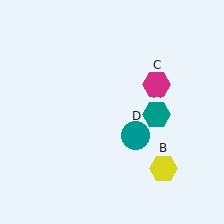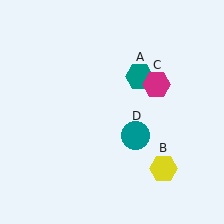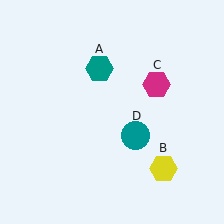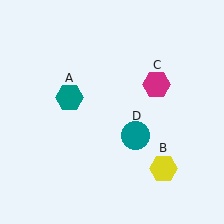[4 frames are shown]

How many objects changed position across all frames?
1 object changed position: teal hexagon (object A).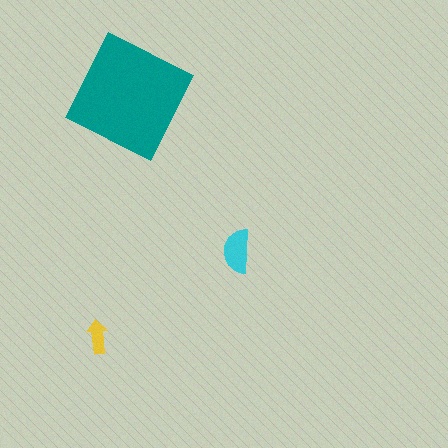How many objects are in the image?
There are 3 objects in the image.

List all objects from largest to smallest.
The teal square, the cyan semicircle, the yellow arrow.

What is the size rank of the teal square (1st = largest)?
1st.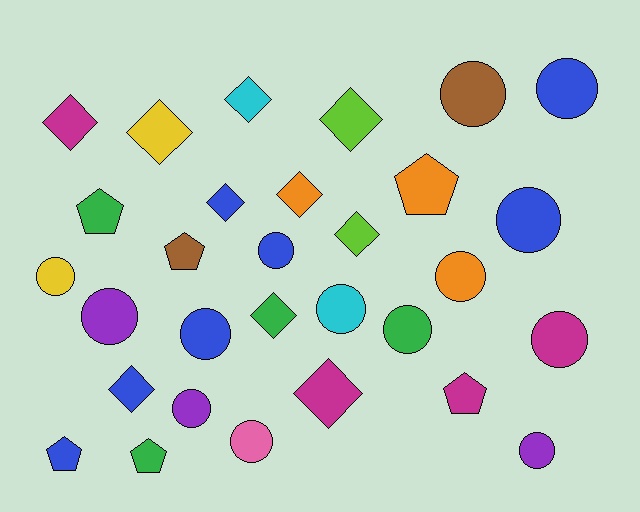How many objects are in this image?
There are 30 objects.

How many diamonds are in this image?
There are 10 diamonds.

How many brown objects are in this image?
There are 2 brown objects.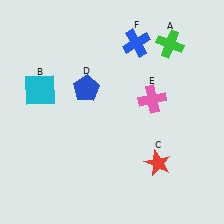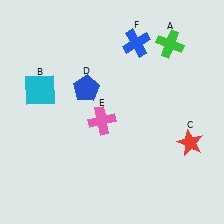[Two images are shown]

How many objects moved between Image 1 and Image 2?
2 objects moved between the two images.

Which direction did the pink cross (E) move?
The pink cross (E) moved left.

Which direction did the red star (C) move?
The red star (C) moved right.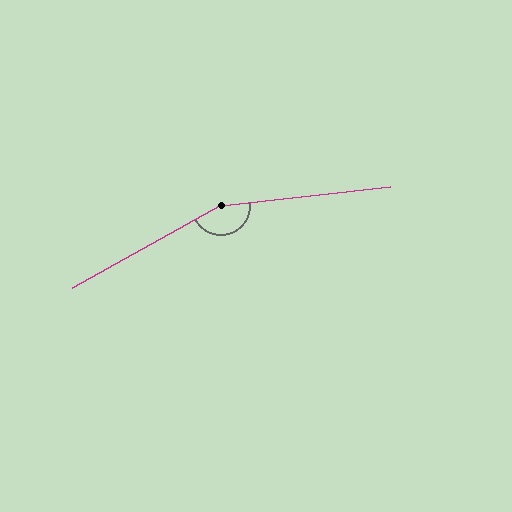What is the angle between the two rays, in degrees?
Approximately 158 degrees.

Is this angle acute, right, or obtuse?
It is obtuse.